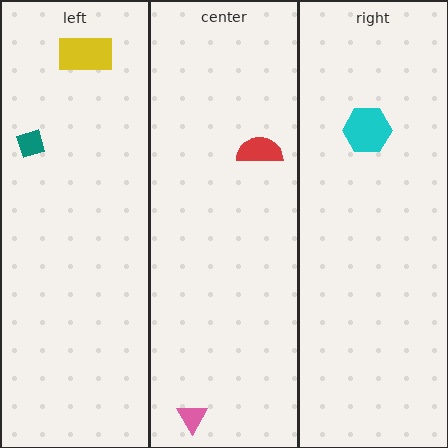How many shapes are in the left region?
2.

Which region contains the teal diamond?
The left region.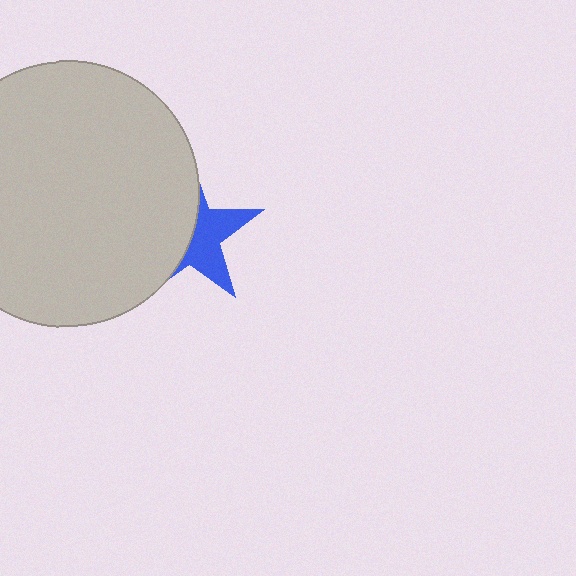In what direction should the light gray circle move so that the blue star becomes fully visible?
The light gray circle should move left. That is the shortest direction to clear the overlap and leave the blue star fully visible.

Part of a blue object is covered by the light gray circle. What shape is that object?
It is a star.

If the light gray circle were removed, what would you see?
You would see the complete blue star.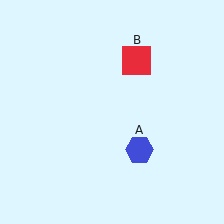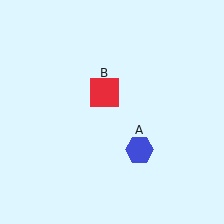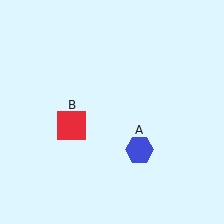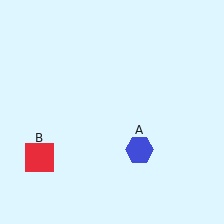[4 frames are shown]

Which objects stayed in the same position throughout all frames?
Blue hexagon (object A) remained stationary.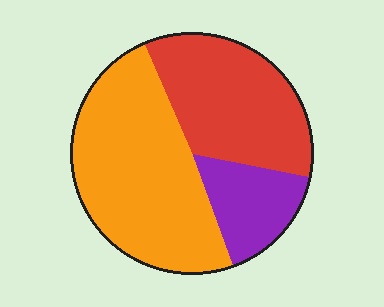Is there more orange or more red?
Orange.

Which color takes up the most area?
Orange, at roughly 50%.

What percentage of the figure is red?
Red covers around 35% of the figure.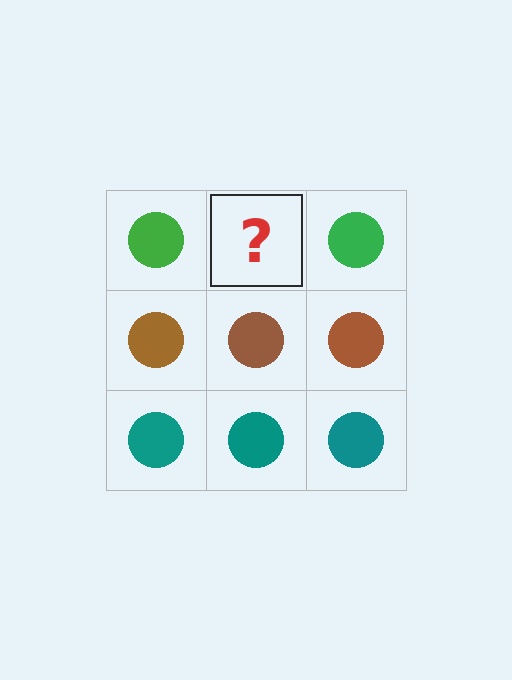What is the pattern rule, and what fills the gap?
The rule is that each row has a consistent color. The gap should be filled with a green circle.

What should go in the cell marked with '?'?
The missing cell should contain a green circle.